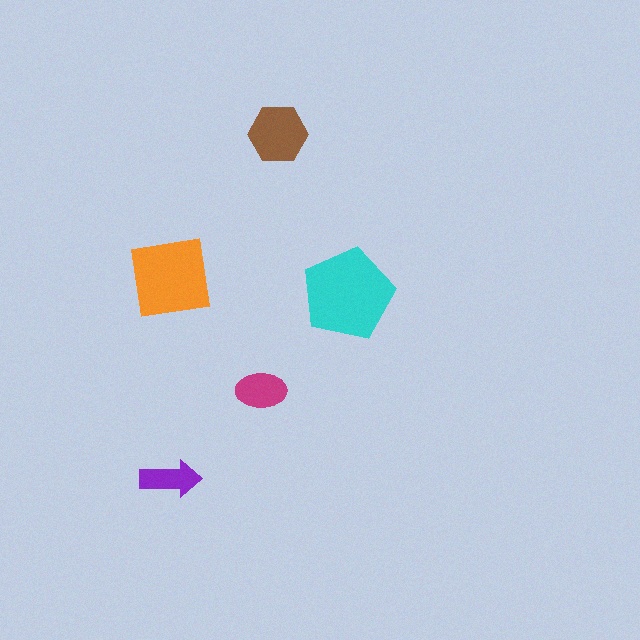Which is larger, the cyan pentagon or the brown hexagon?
The cyan pentagon.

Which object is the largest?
The cyan pentagon.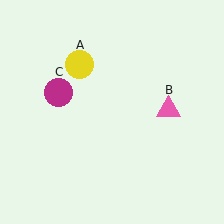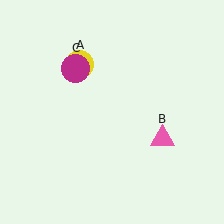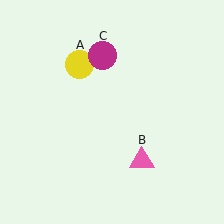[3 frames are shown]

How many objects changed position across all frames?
2 objects changed position: pink triangle (object B), magenta circle (object C).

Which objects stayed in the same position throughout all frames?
Yellow circle (object A) remained stationary.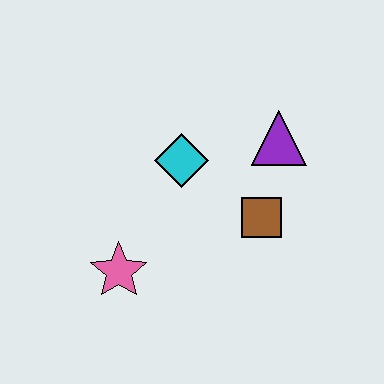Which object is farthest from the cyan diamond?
The pink star is farthest from the cyan diamond.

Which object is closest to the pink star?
The cyan diamond is closest to the pink star.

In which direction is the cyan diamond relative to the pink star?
The cyan diamond is above the pink star.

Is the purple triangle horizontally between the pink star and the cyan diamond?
No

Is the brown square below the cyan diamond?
Yes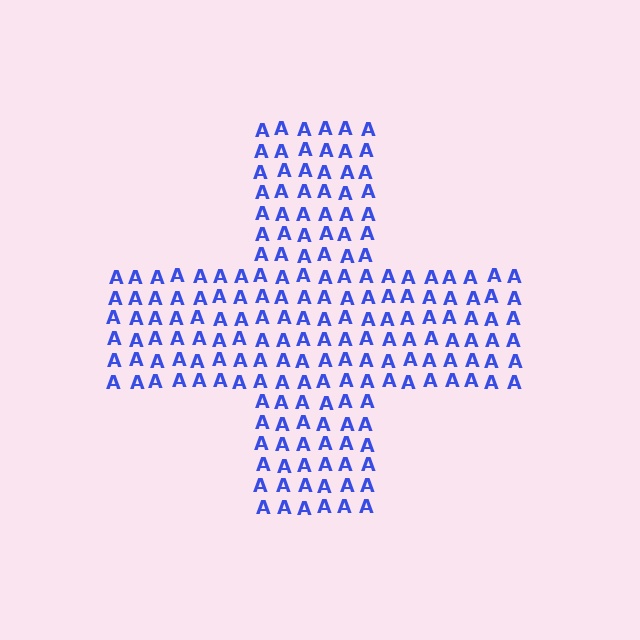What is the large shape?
The large shape is a cross.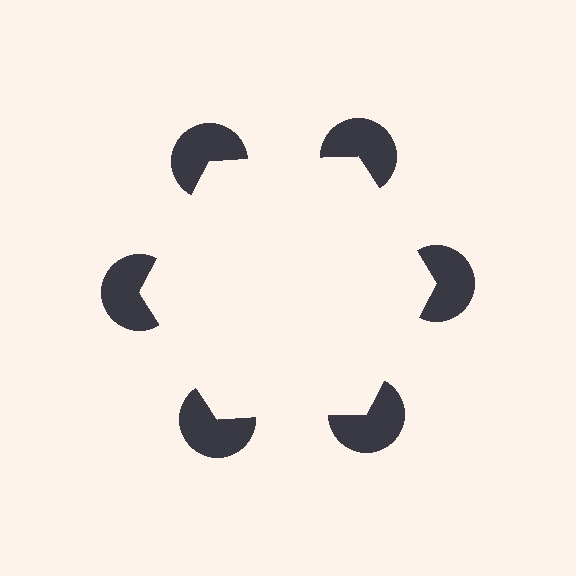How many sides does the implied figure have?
6 sides.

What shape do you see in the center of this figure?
An illusory hexagon — its edges are inferred from the aligned wedge cuts in the pac-man discs, not physically drawn.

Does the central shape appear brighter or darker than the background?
It typically appears slightly brighter than the background, even though no actual brightness change is drawn.